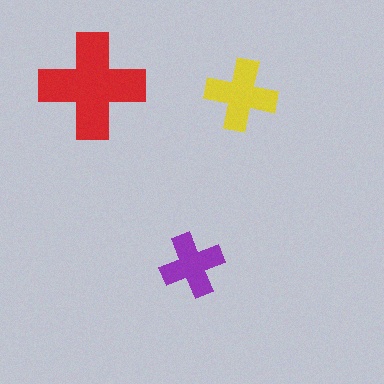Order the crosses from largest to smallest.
the red one, the yellow one, the purple one.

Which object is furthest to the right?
The yellow cross is rightmost.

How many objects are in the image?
There are 3 objects in the image.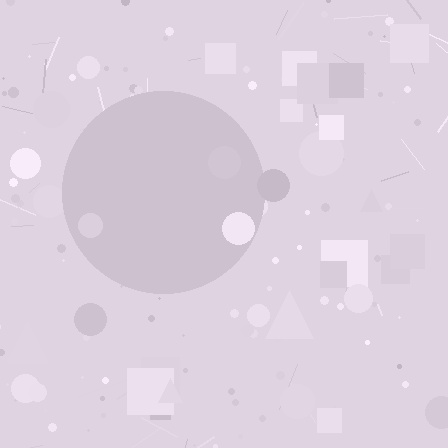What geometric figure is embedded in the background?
A circle is embedded in the background.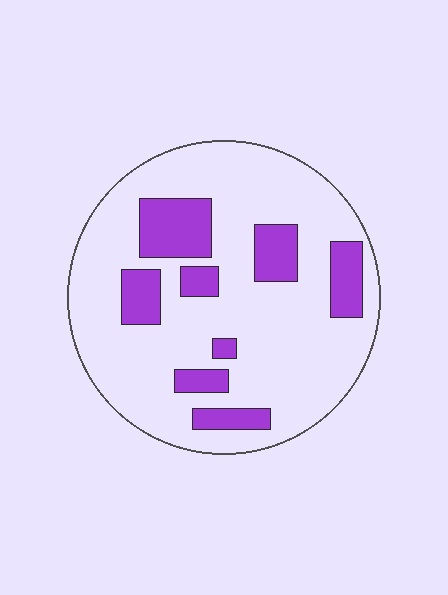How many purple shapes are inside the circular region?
8.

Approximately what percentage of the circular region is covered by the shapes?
Approximately 20%.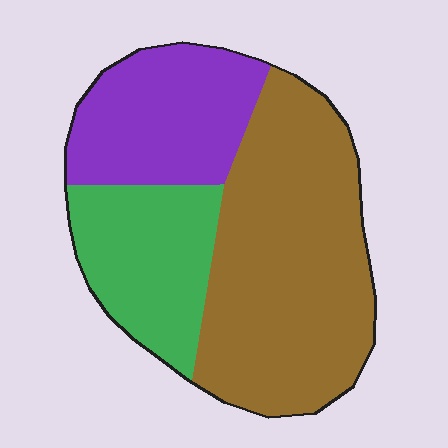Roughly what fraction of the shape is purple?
Purple covers 25% of the shape.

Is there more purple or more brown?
Brown.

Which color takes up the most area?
Brown, at roughly 50%.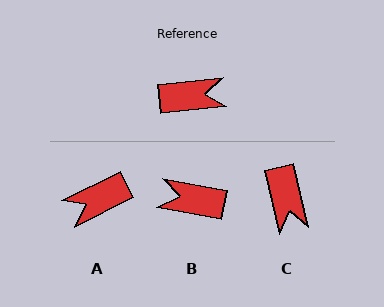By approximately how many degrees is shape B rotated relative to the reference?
Approximately 163 degrees counter-clockwise.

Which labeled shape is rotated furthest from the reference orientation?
B, about 163 degrees away.